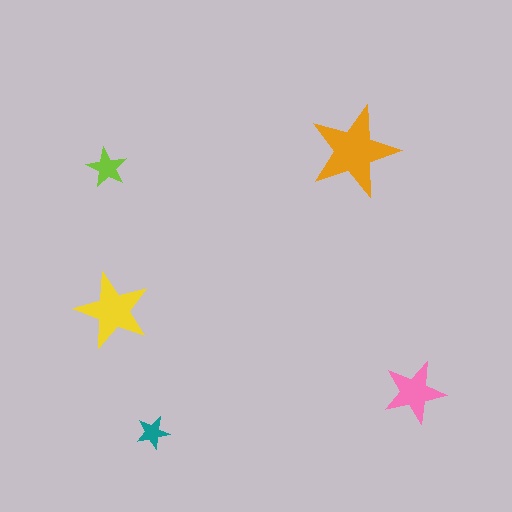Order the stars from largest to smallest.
the orange one, the yellow one, the pink one, the lime one, the teal one.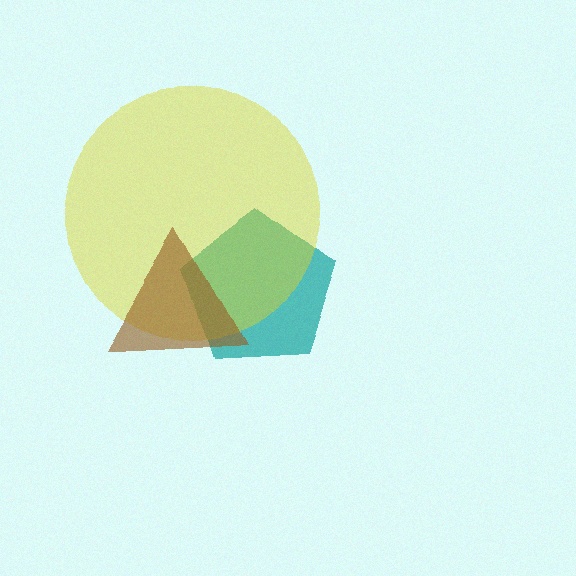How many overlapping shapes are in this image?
There are 3 overlapping shapes in the image.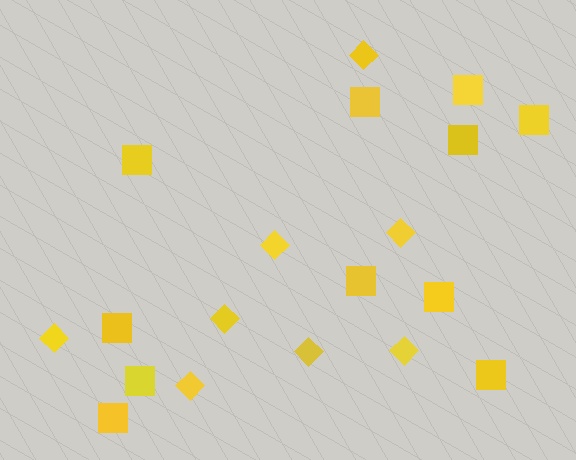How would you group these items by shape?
There are 2 groups: one group of squares (11) and one group of diamonds (8).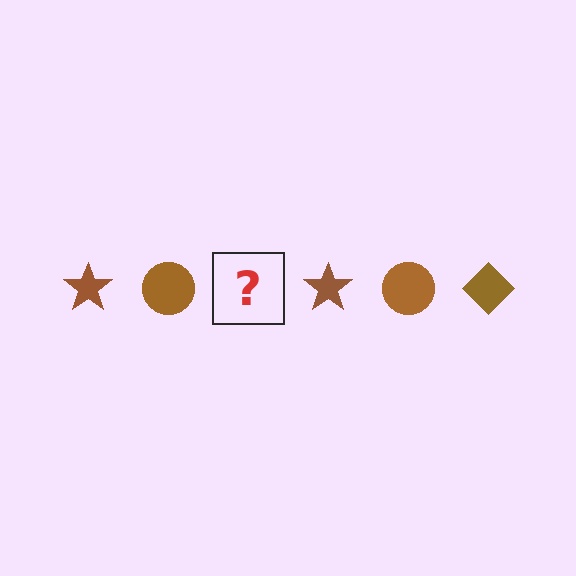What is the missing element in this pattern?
The missing element is a brown diamond.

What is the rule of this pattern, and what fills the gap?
The rule is that the pattern cycles through star, circle, diamond shapes in brown. The gap should be filled with a brown diamond.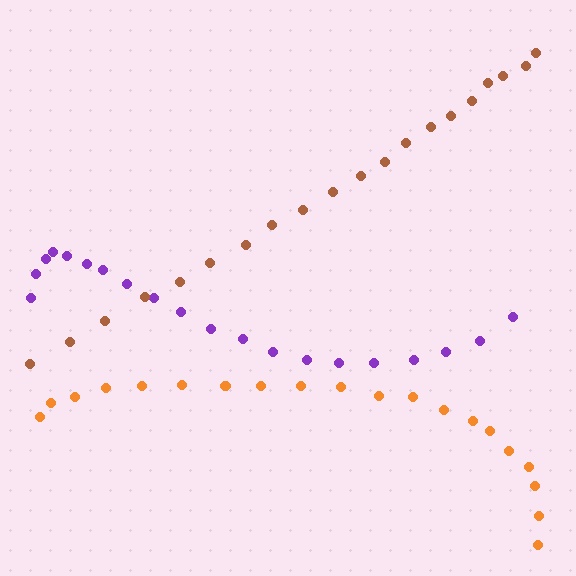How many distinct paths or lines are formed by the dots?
There are 3 distinct paths.